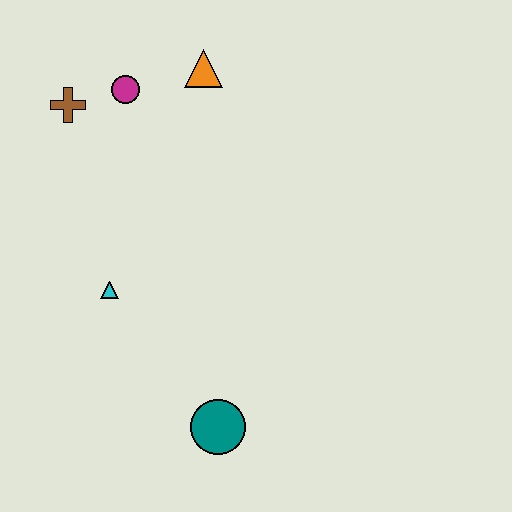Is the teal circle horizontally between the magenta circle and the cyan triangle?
No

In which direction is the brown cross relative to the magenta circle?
The brown cross is to the left of the magenta circle.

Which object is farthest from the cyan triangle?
The orange triangle is farthest from the cyan triangle.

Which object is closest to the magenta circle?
The brown cross is closest to the magenta circle.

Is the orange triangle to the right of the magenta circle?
Yes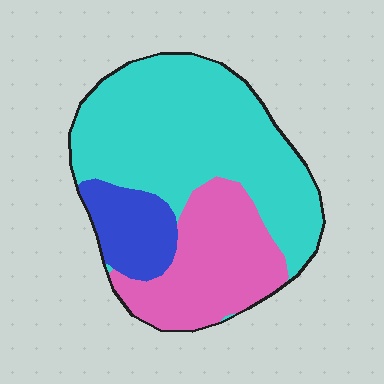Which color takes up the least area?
Blue, at roughly 15%.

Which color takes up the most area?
Cyan, at roughly 55%.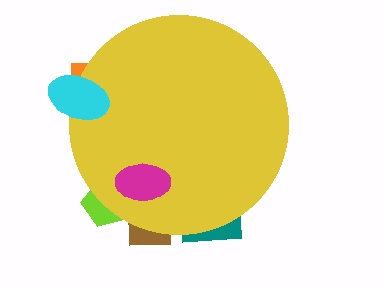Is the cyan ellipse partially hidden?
No, the cyan ellipse is fully visible.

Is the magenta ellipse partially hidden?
No, the magenta ellipse is fully visible.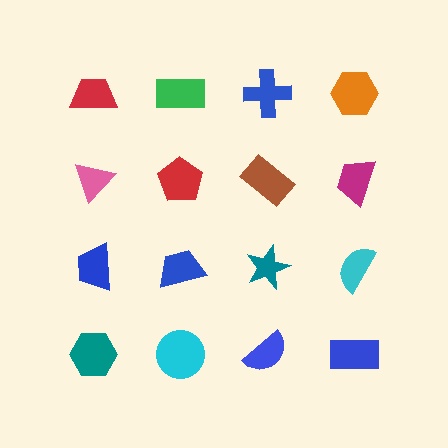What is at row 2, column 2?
A red pentagon.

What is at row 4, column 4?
A blue rectangle.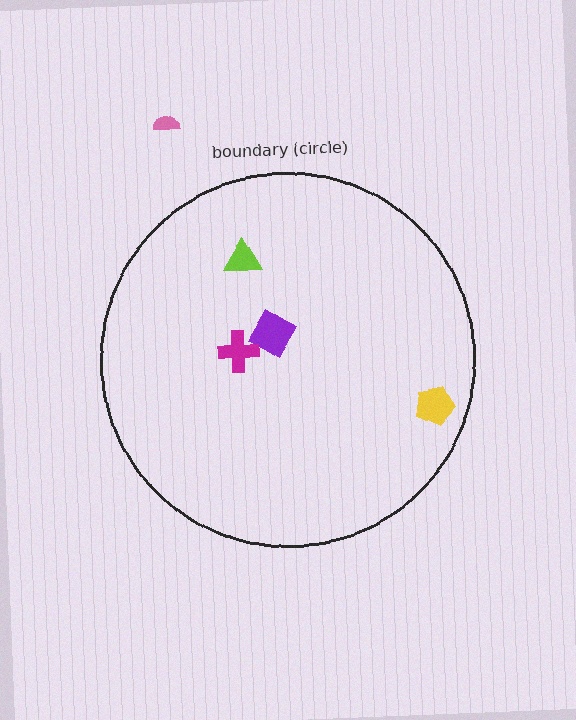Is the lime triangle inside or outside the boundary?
Inside.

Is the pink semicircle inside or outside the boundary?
Outside.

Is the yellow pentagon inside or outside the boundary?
Inside.